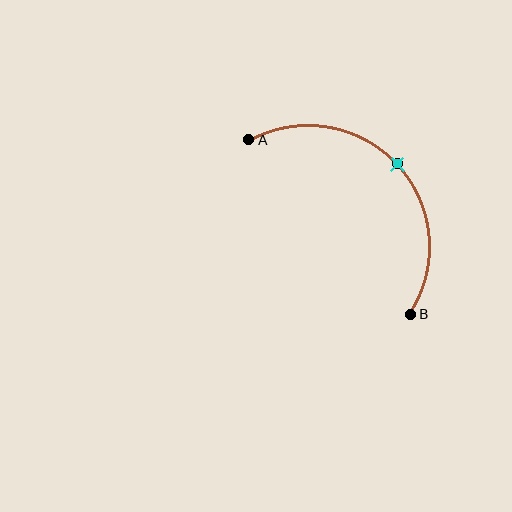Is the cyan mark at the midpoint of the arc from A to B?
Yes. The cyan mark lies on the arc at equal arc-length from both A and B — it is the arc midpoint.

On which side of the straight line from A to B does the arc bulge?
The arc bulges above and to the right of the straight line connecting A and B.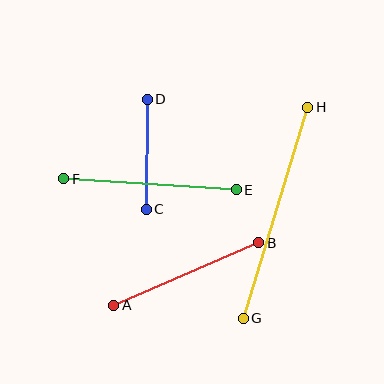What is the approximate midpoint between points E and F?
The midpoint is at approximately (150, 184) pixels.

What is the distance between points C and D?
The distance is approximately 110 pixels.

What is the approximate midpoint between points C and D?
The midpoint is at approximately (147, 154) pixels.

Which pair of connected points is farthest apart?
Points G and H are farthest apart.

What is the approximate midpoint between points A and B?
The midpoint is at approximately (186, 274) pixels.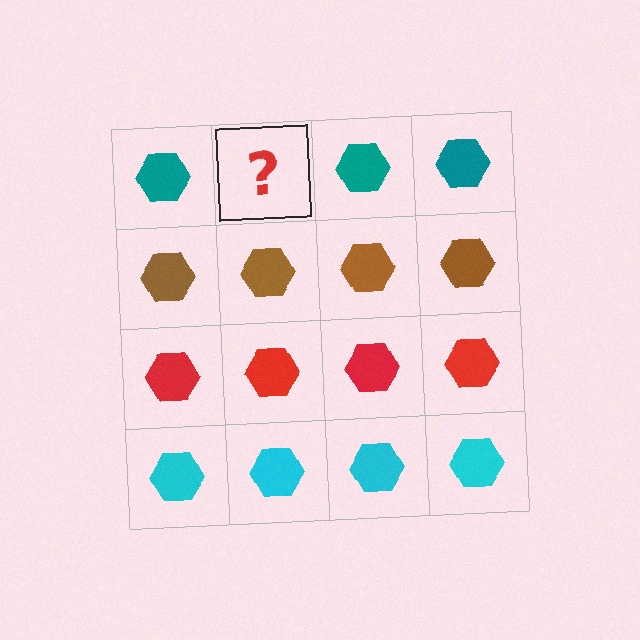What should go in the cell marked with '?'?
The missing cell should contain a teal hexagon.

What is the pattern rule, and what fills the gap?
The rule is that each row has a consistent color. The gap should be filled with a teal hexagon.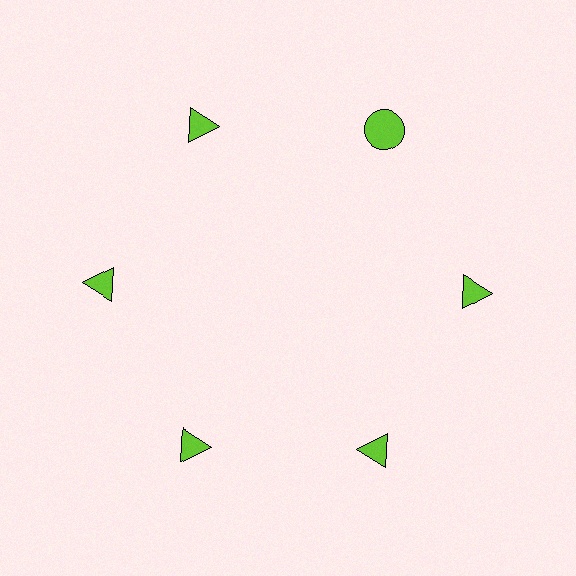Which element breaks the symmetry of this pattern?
The lime circle at roughly the 1 o'clock position breaks the symmetry. All other shapes are lime triangles.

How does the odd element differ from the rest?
It has a different shape: circle instead of triangle.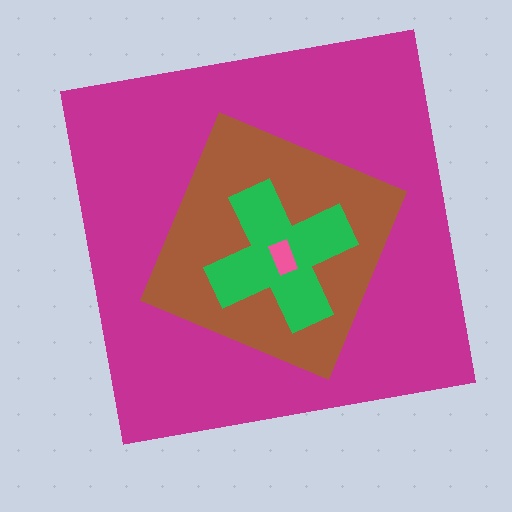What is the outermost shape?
The magenta square.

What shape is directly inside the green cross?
The pink rectangle.